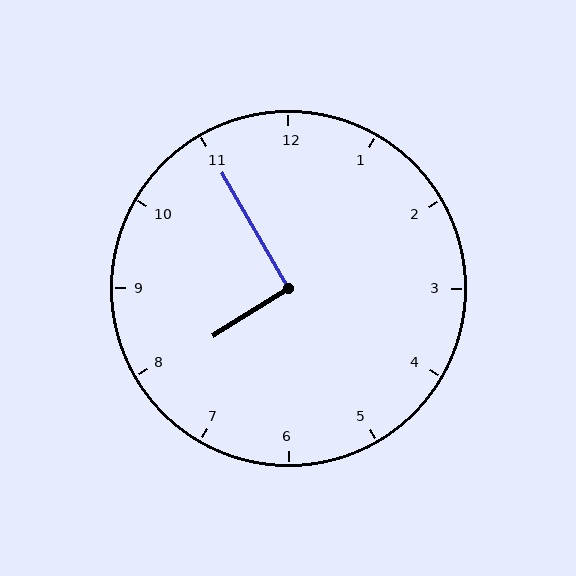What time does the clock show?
7:55.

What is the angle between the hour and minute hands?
Approximately 92 degrees.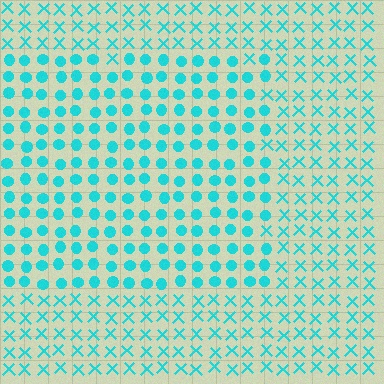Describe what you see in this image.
The image is filled with small cyan elements arranged in a uniform grid. A rectangle-shaped region contains circles, while the surrounding area contains X marks. The boundary is defined purely by the change in element shape.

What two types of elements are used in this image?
The image uses circles inside the rectangle region and X marks outside it.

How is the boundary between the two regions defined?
The boundary is defined by a change in element shape: circles inside vs. X marks outside. All elements share the same color and spacing.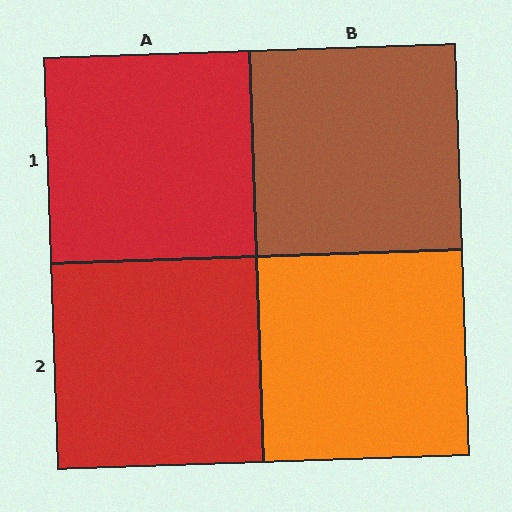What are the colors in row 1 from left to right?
Red, brown.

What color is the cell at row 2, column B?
Orange.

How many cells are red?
2 cells are red.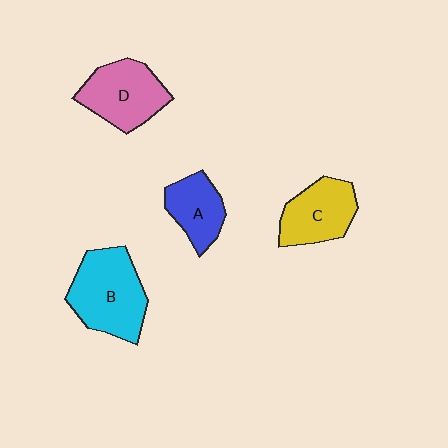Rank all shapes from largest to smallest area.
From largest to smallest: B (cyan), D (pink), C (yellow), A (blue).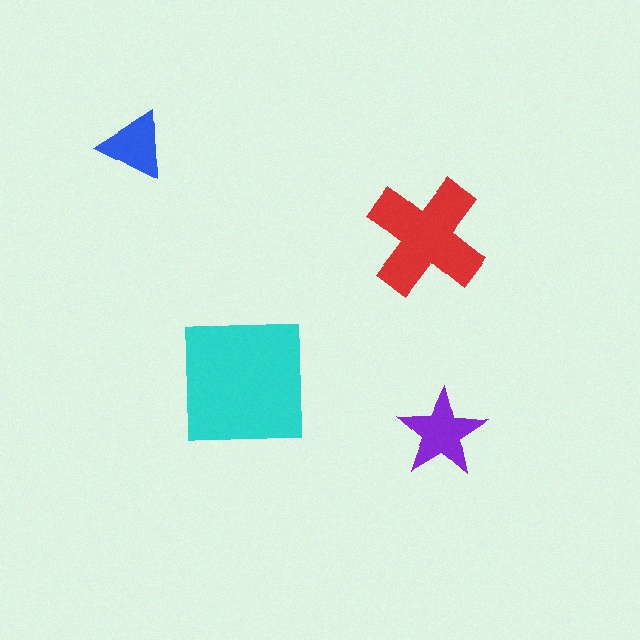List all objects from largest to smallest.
The cyan square, the red cross, the purple star, the blue triangle.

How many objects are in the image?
There are 4 objects in the image.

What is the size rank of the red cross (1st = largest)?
2nd.